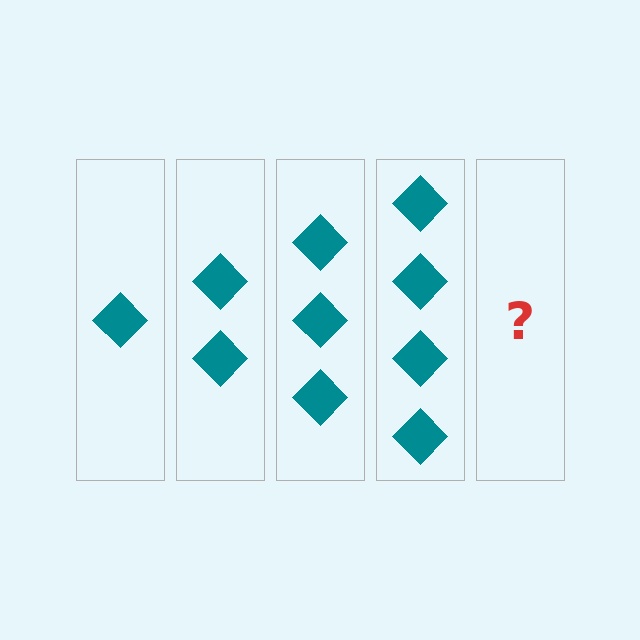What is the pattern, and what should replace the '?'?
The pattern is that each step adds one more diamond. The '?' should be 5 diamonds.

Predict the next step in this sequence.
The next step is 5 diamonds.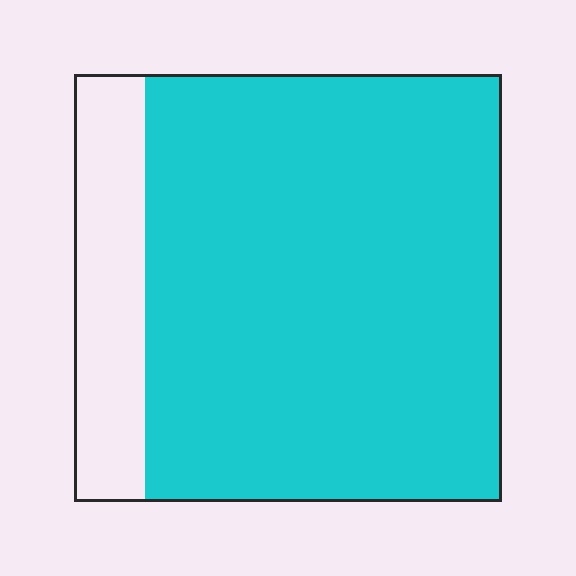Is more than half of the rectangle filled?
Yes.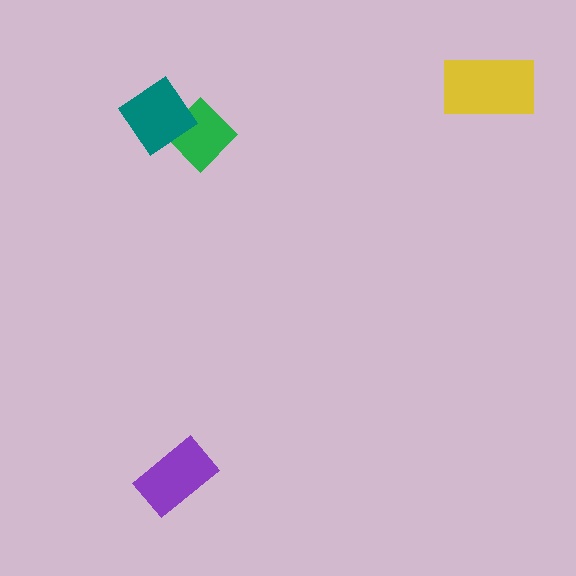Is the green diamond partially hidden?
Yes, it is partially covered by another shape.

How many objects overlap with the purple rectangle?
0 objects overlap with the purple rectangle.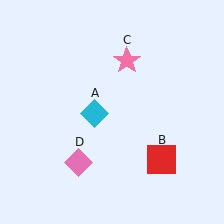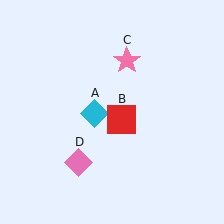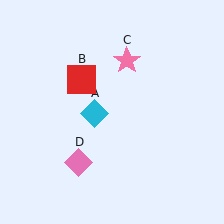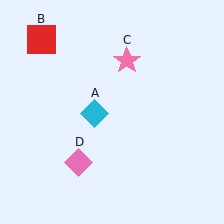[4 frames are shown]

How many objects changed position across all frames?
1 object changed position: red square (object B).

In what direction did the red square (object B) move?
The red square (object B) moved up and to the left.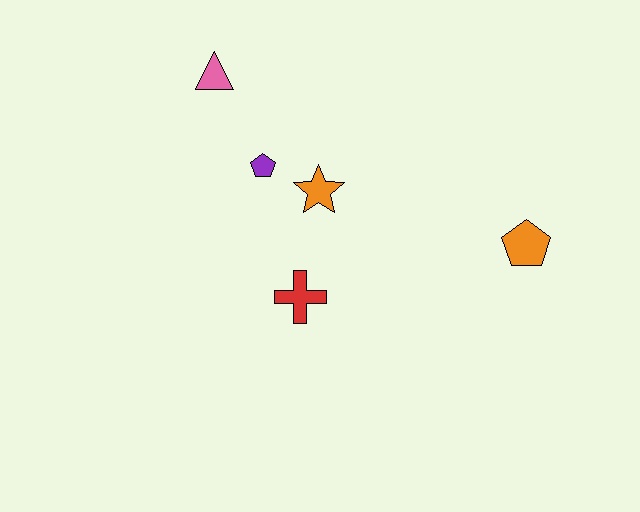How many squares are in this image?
There are no squares.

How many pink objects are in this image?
There is 1 pink object.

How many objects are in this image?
There are 5 objects.